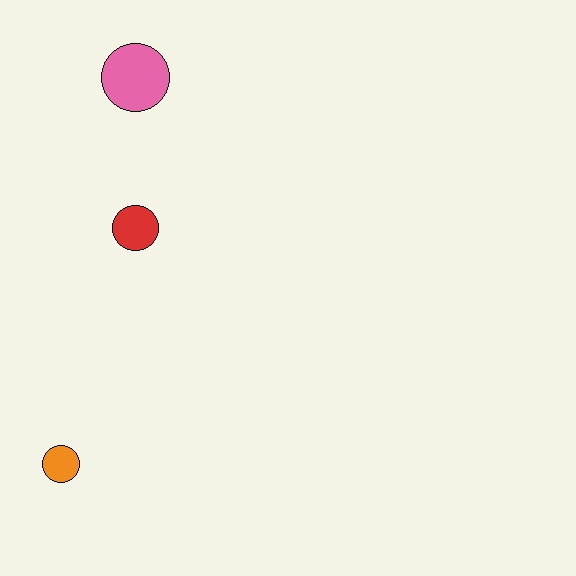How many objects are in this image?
There are 3 objects.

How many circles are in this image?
There are 3 circles.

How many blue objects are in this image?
There are no blue objects.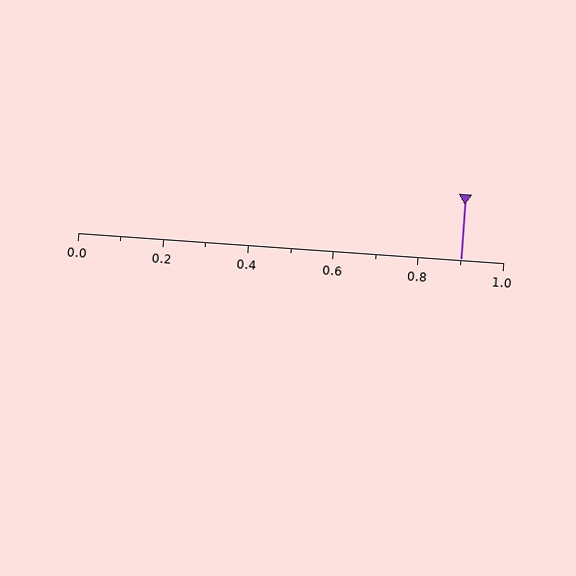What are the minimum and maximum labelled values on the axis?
The axis runs from 0.0 to 1.0.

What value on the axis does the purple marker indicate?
The marker indicates approximately 0.9.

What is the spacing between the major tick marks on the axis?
The major ticks are spaced 0.2 apart.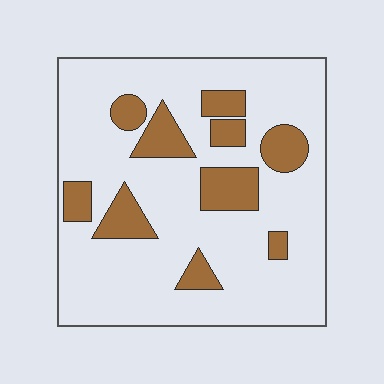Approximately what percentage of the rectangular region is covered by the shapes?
Approximately 20%.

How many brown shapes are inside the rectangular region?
10.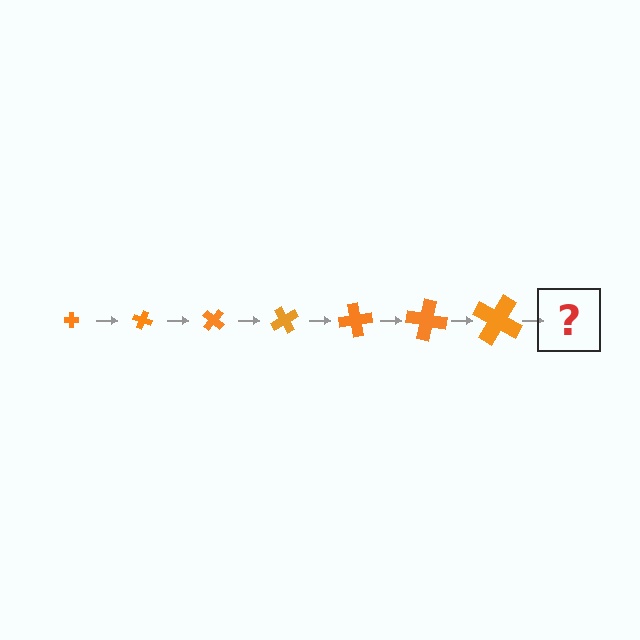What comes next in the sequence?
The next element should be a cross, larger than the previous one and rotated 140 degrees from the start.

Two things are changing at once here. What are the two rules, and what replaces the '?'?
The two rules are that the cross grows larger each step and it rotates 20 degrees each step. The '?' should be a cross, larger than the previous one and rotated 140 degrees from the start.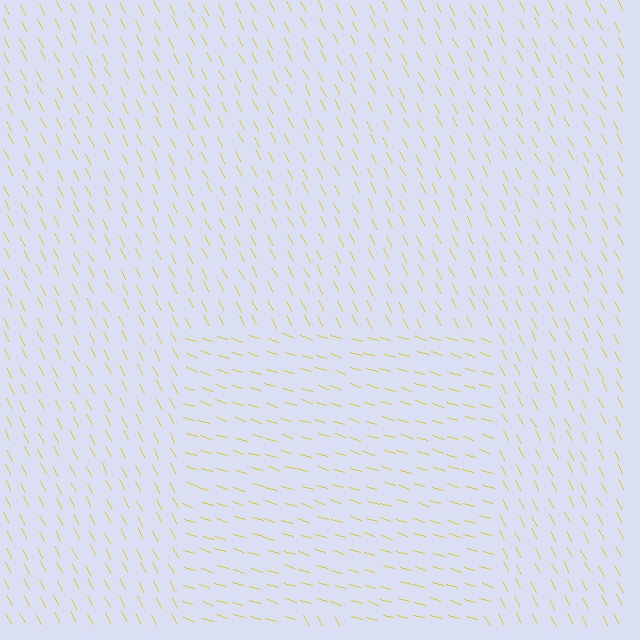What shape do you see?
I see a rectangle.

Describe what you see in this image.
The image is filled with small yellow line segments. A rectangle region in the image has lines oriented differently from the surrounding lines, creating a visible texture boundary.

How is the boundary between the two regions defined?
The boundary is defined purely by a change in line orientation (approximately 45 degrees difference). All lines are the same color and thickness.